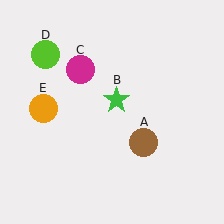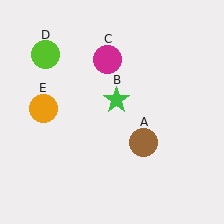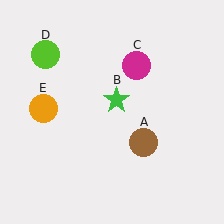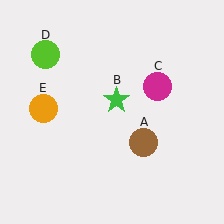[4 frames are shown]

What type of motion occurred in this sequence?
The magenta circle (object C) rotated clockwise around the center of the scene.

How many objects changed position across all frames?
1 object changed position: magenta circle (object C).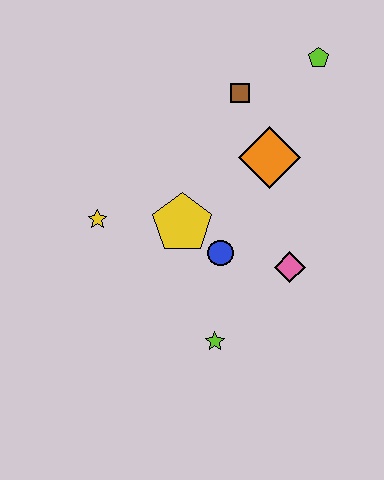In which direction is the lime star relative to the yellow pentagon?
The lime star is below the yellow pentagon.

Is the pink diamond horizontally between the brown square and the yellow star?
No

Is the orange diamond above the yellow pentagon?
Yes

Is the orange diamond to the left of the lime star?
No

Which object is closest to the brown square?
The orange diamond is closest to the brown square.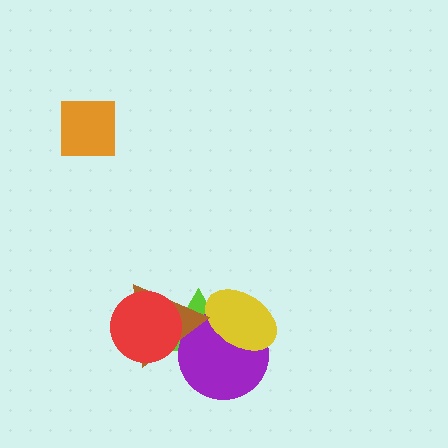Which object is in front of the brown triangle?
The red circle is in front of the brown triangle.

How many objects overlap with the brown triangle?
3 objects overlap with the brown triangle.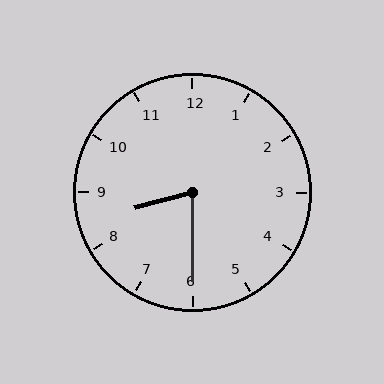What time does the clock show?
8:30.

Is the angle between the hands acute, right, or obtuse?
It is acute.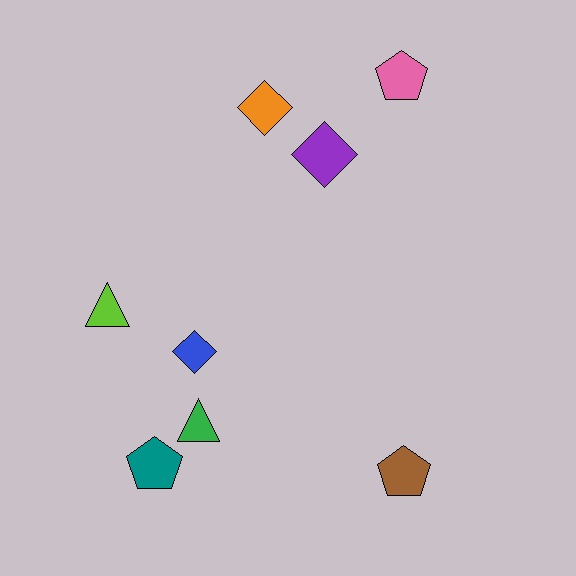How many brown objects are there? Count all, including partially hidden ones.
There is 1 brown object.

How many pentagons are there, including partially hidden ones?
There are 3 pentagons.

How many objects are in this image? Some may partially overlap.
There are 8 objects.